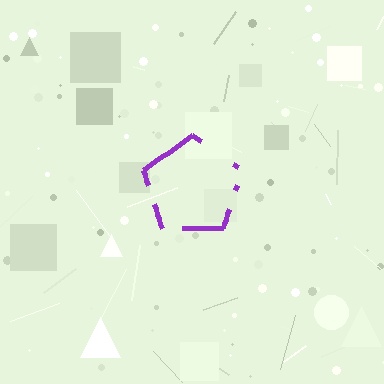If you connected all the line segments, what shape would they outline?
They would outline a pentagon.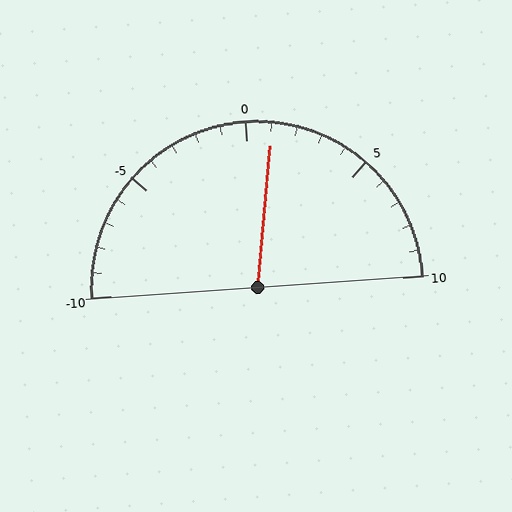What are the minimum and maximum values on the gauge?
The gauge ranges from -10 to 10.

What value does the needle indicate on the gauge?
The needle indicates approximately 1.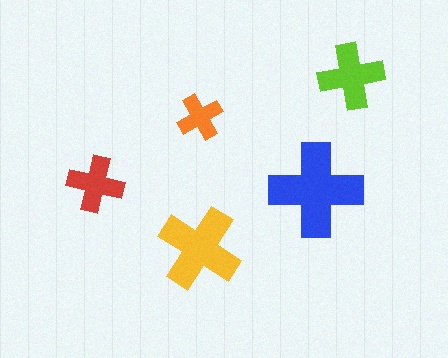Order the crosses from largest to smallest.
the blue one, the yellow one, the lime one, the red one, the orange one.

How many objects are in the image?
There are 5 objects in the image.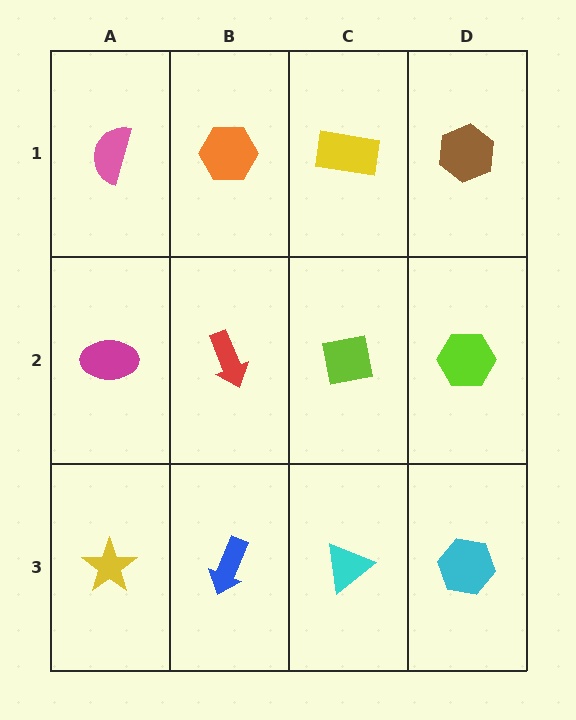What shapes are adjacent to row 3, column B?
A red arrow (row 2, column B), a yellow star (row 3, column A), a cyan triangle (row 3, column C).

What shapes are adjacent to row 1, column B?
A red arrow (row 2, column B), a pink semicircle (row 1, column A), a yellow rectangle (row 1, column C).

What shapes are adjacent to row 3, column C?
A lime square (row 2, column C), a blue arrow (row 3, column B), a cyan hexagon (row 3, column D).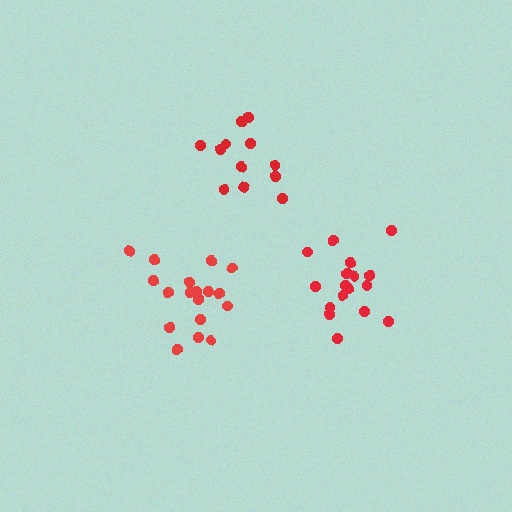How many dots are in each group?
Group 1: 12 dots, Group 2: 17 dots, Group 3: 18 dots (47 total).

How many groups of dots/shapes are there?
There are 3 groups.